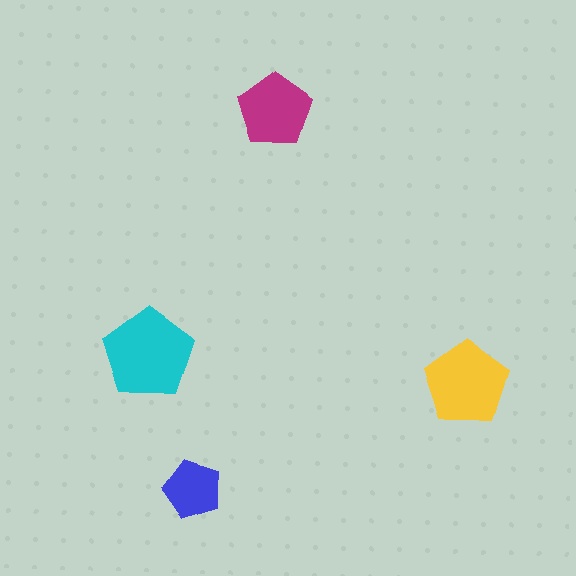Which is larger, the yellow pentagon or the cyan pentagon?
The cyan one.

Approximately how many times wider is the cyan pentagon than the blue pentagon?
About 1.5 times wider.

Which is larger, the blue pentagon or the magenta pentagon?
The magenta one.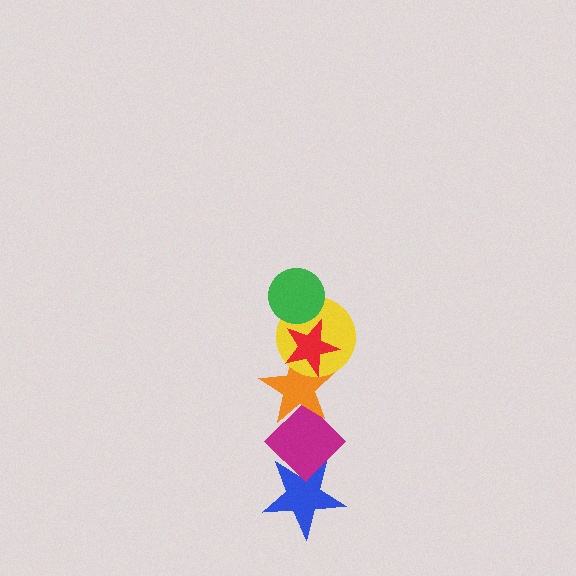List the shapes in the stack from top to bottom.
From top to bottom: the green circle, the red star, the yellow circle, the orange star, the magenta diamond, the blue star.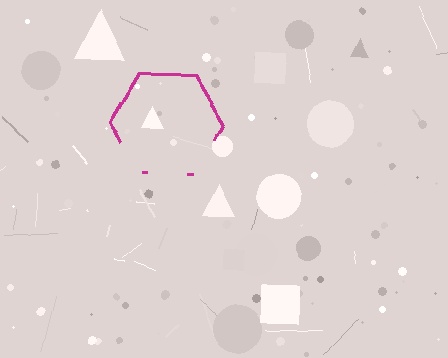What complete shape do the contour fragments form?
The contour fragments form a hexagon.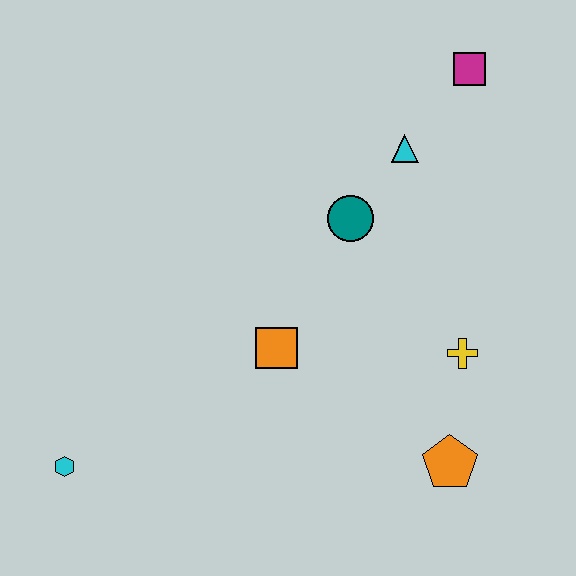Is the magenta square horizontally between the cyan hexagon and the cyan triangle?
No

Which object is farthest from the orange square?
The magenta square is farthest from the orange square.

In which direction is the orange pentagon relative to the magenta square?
The orange pentagon is below the magenta square.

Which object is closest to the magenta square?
The cyan triangle is closest to the magenta square.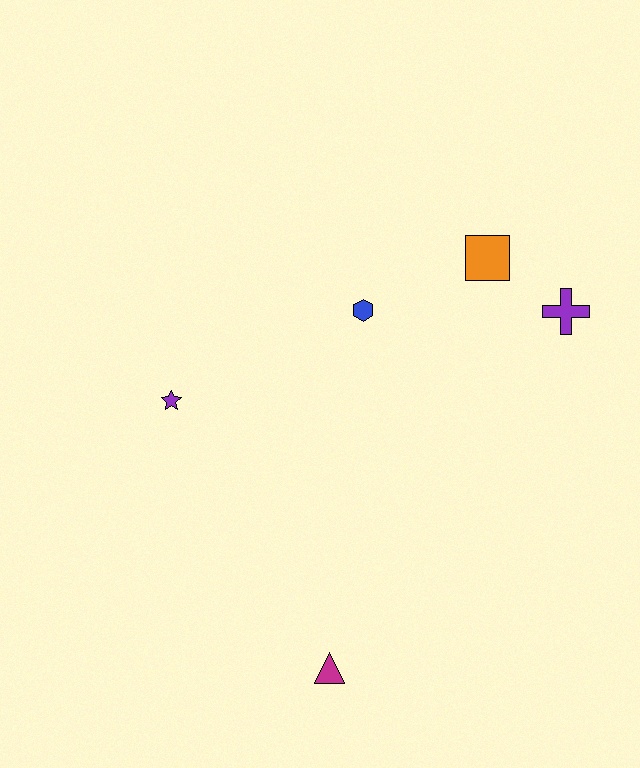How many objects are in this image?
There are 5 objects.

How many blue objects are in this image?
There is 1 blue object.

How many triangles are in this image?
There is 1 triangle.